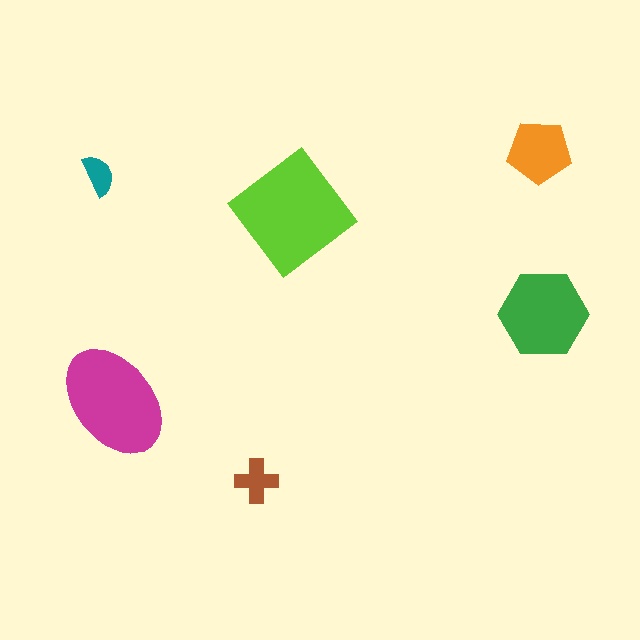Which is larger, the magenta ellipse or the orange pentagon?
The magenta ellipse.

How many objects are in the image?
There are 6 objects in the image.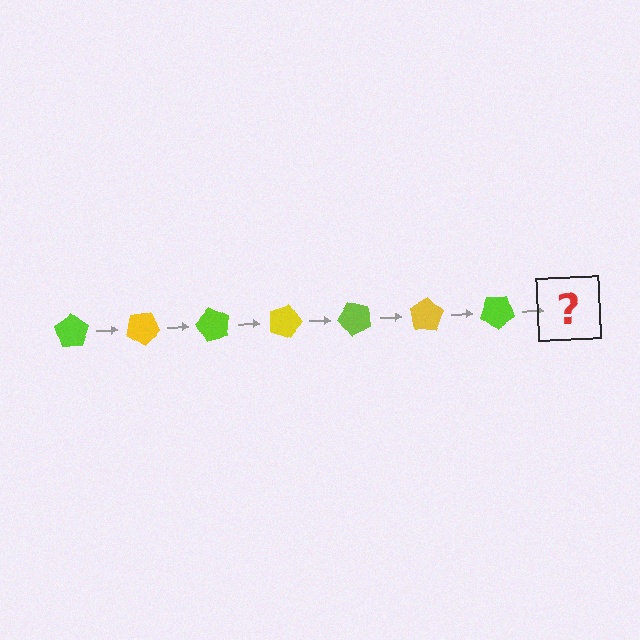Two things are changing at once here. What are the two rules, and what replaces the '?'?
The two rules are that it rotates 30 degrees each step and the color cycles through lime and yellow. The '?' should be a yellow pentagon, rotated 210 degrees from the start.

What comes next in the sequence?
The next element should be a yellow pentagon, rotated 210 degrees from the start.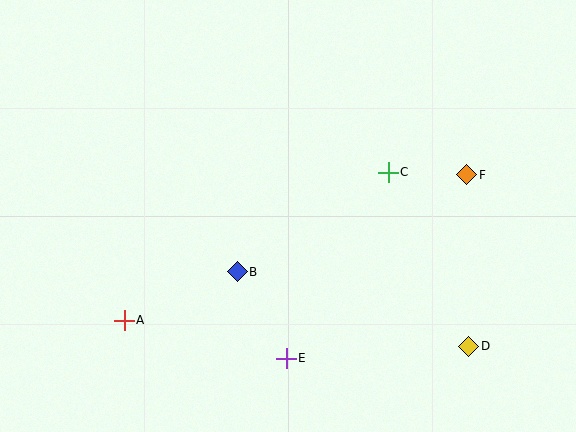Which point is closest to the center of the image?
Point B at (237, 272) is closest to the center.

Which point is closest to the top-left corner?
Point A is closest to the top-left corner.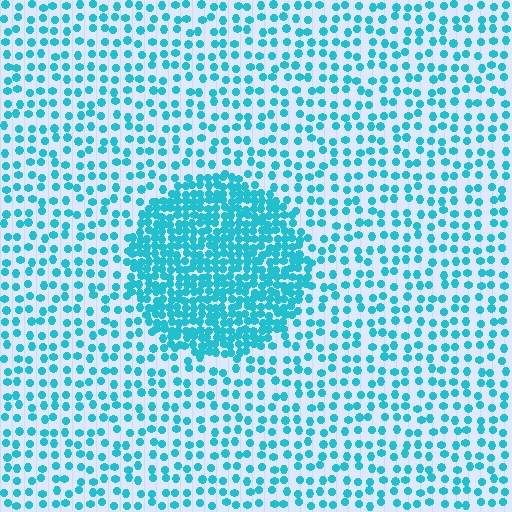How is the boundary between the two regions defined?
The boundary is defined by a change in element density (approximately 2.6x ratio). All elements are the same color, size, and shape.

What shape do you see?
I see a circle.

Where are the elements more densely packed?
The elements are more densely packed inside the circle boundary.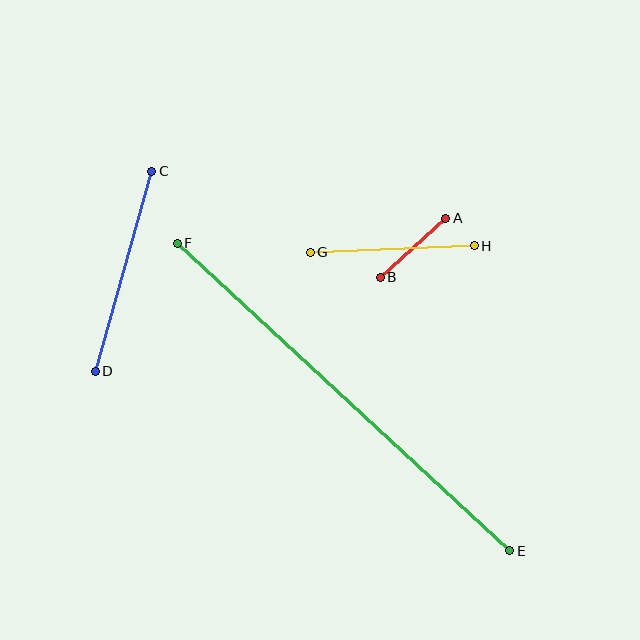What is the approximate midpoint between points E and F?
The midpoint is at approximately (344, 397) pixels.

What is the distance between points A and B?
The distance is approximately 88 pixels.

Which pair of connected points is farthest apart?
Points E and F are farthest apart.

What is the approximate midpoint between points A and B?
The midpoint is at approximately (413, 248) pixels.